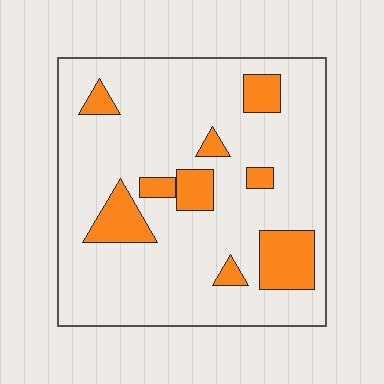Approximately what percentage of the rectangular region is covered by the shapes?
Approximately 15%.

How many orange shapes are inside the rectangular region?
9.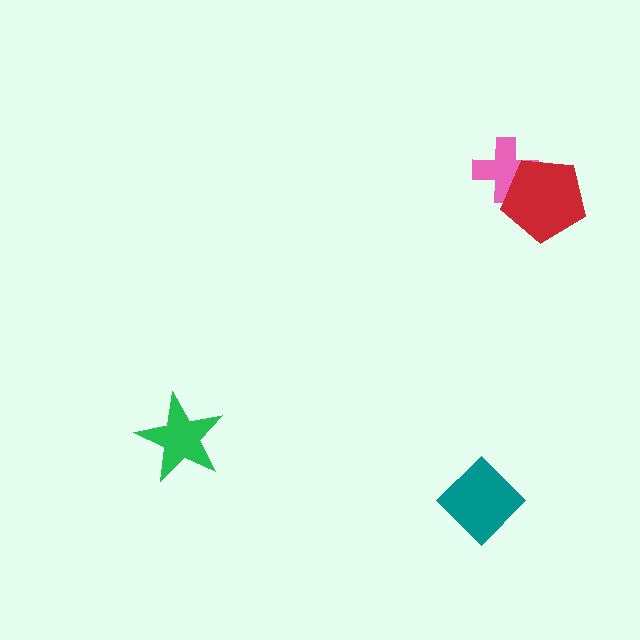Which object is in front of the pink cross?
The red pentagon is in front of the pink cross.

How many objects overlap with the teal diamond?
0 objects overlap with the teal diamond.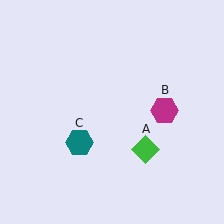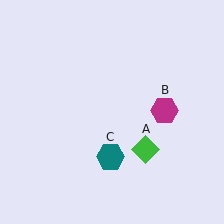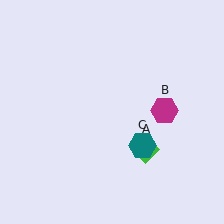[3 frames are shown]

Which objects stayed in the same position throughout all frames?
Green diamond (object A) and magenta hexagon (object B) remained stationary.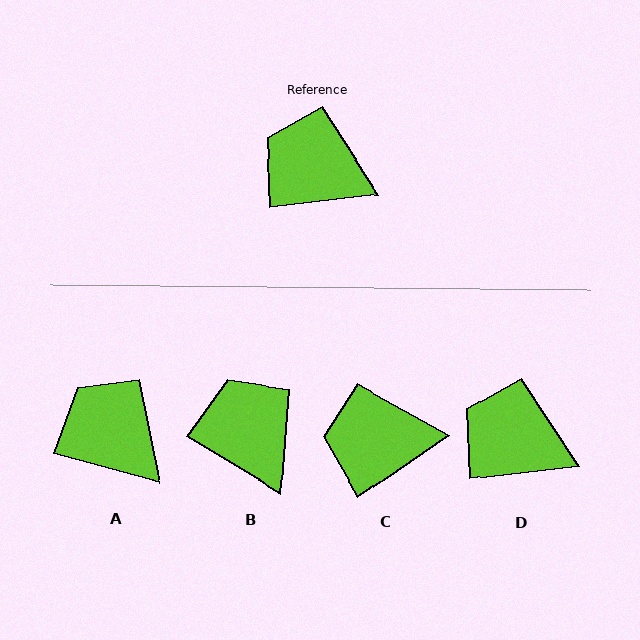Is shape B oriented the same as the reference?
No, it is off by about 38 degrees.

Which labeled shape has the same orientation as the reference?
D.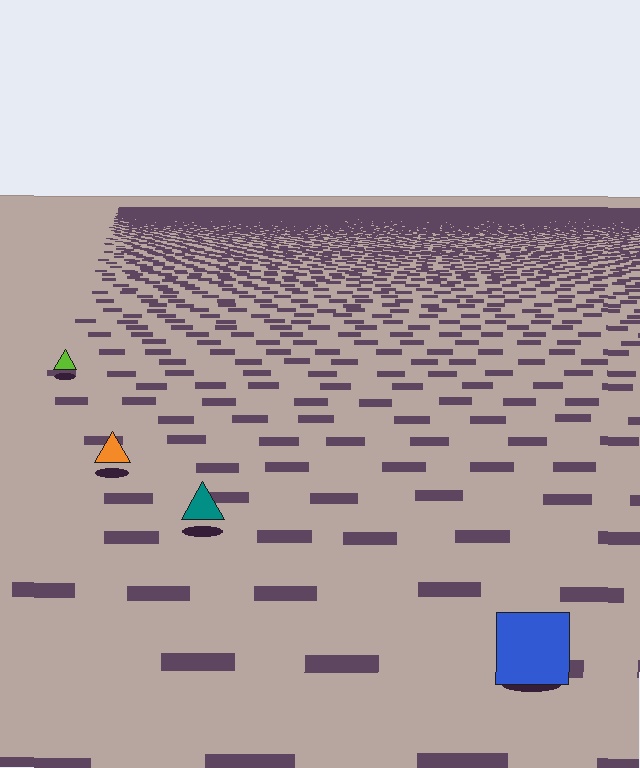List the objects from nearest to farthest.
From nearest to farthest: the blue square, the teal triangle, the orange triangle, the lime triangle.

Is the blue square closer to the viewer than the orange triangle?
Yes. The blue square is closer — you can tell from the texture gradient: the ground texture is coarser near it.